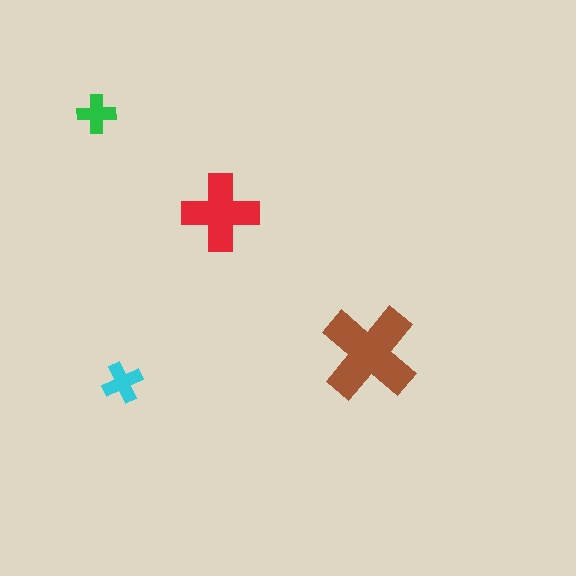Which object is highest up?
The green cross is topmost.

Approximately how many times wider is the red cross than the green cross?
About 2 times wider.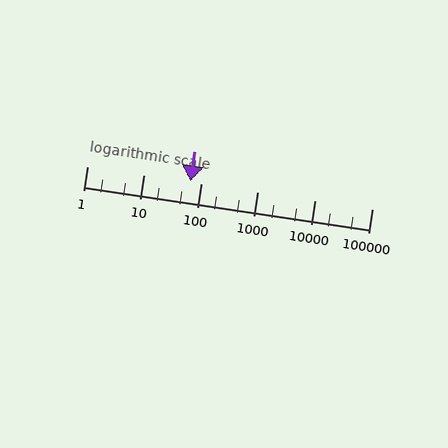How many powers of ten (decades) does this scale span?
The scale spans 5 decades, from 1 to 100000.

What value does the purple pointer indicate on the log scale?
The pointer indicates approximately 64.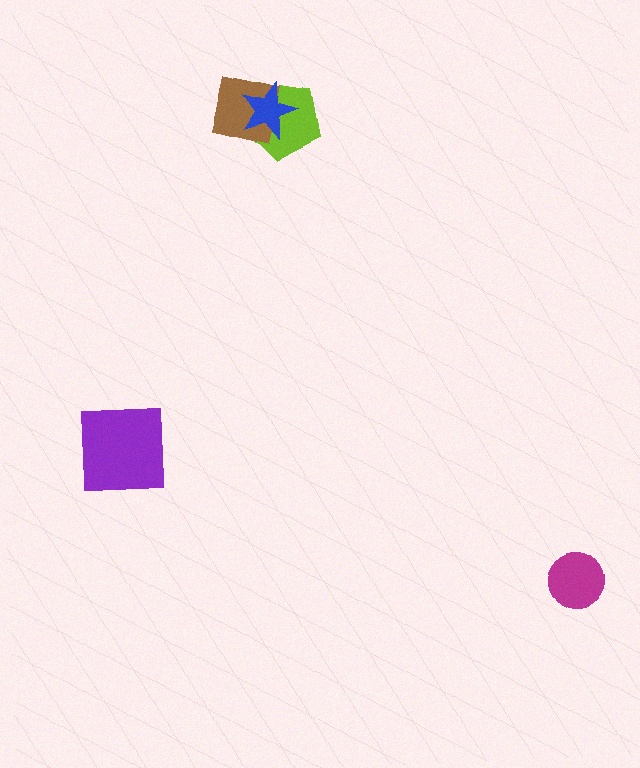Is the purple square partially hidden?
No, no other shape covers it.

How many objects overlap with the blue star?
2 objects overlap with the blue star.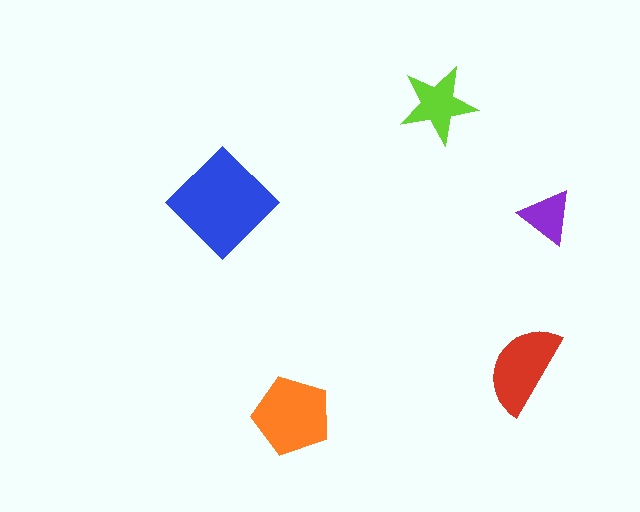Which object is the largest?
The blue diamond.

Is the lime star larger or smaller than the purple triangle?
Larger.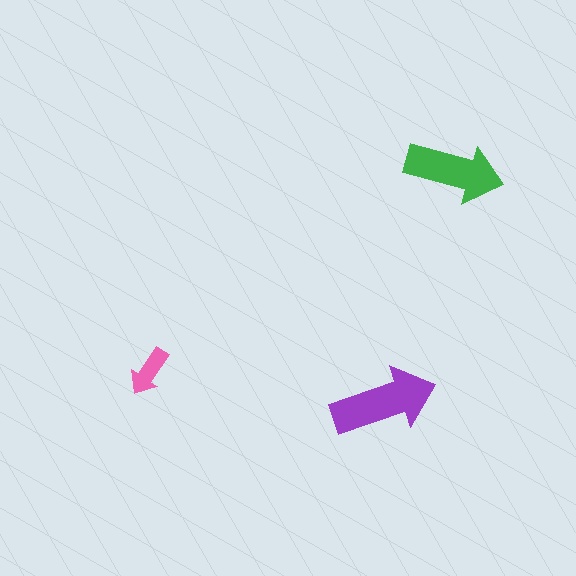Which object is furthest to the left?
The pink arrow is leftmost.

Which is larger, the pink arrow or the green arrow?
The green one.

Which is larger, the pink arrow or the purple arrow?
The purple one.